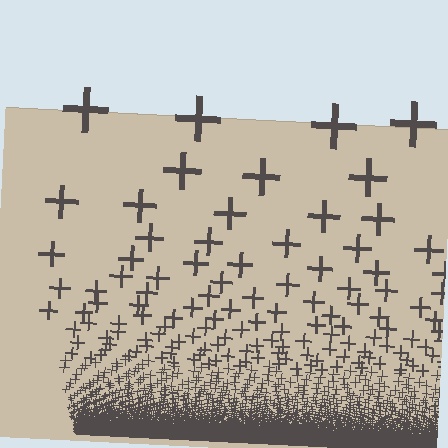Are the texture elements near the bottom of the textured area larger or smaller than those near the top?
Smaller. The gradient is inverted — elements near the bottom are smaller and denser.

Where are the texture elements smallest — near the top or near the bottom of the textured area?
Near the bottom.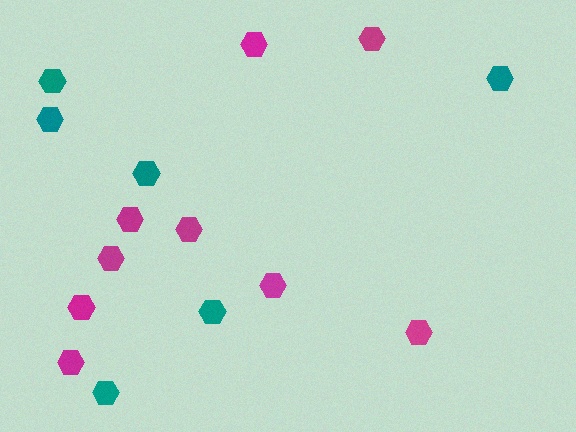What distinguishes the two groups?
There are 2 groups: one group of teal hexagons (6) and one group of magenta hexagons (9).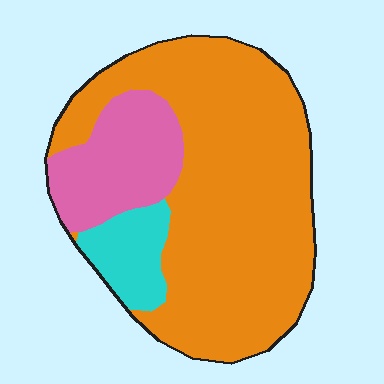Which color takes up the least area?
Cyan, at roughly 10%.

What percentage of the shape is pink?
Pink takes up less than a quarter of the shape.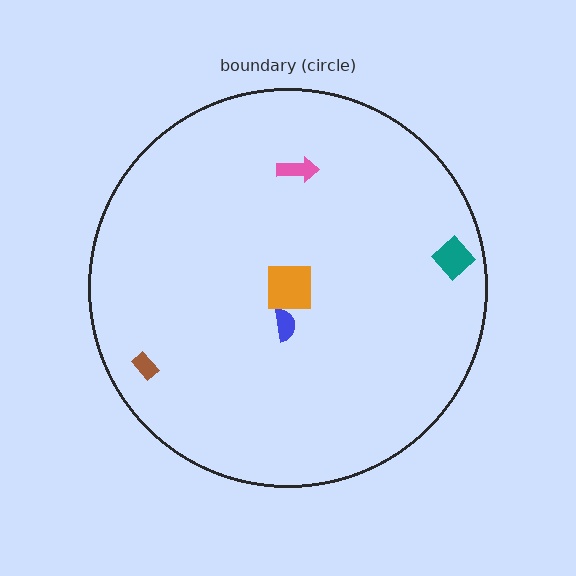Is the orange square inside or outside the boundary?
Inside.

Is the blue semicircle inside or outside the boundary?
Inside.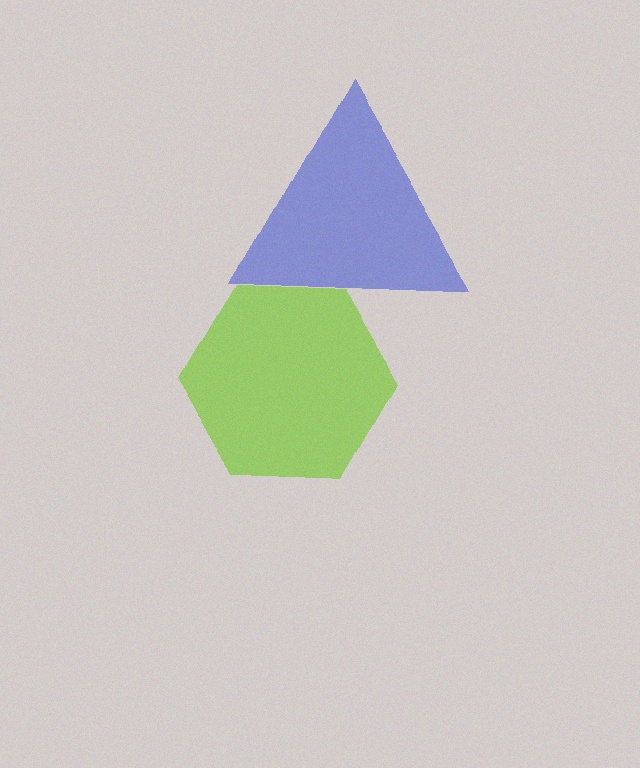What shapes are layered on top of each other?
The layered shapes are: a lime hexagon, a blue triangle.